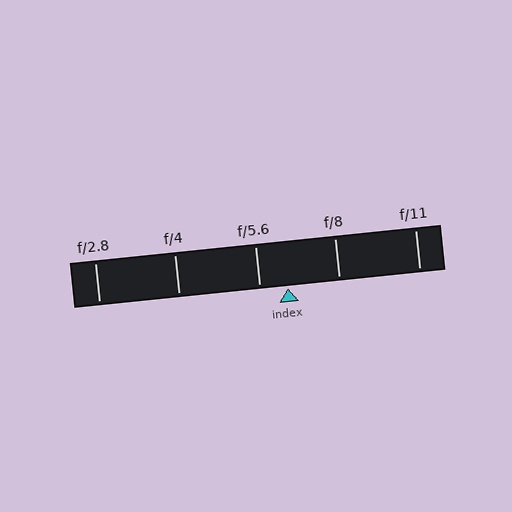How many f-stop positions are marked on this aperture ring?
There are 5 f-stop positions marked.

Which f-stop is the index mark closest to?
The index mark is closest to f/5.6.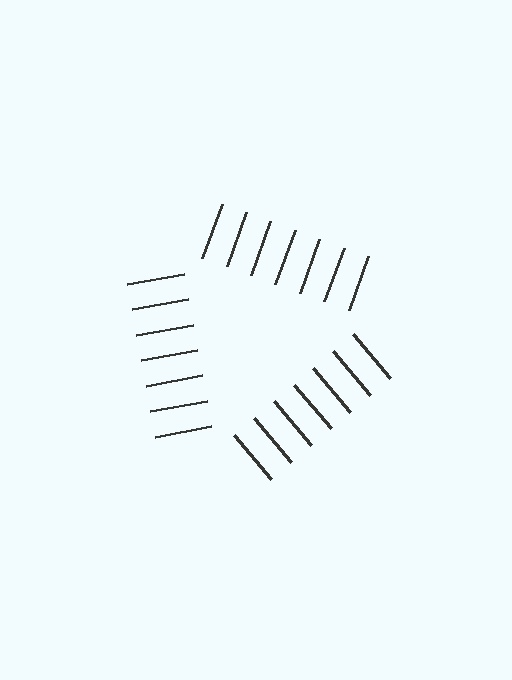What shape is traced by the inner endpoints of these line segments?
An illusory triangle — the line segments terminate on its edges but no continuous stroke is drawn.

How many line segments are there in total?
21 — 7 along each of the 3 edges.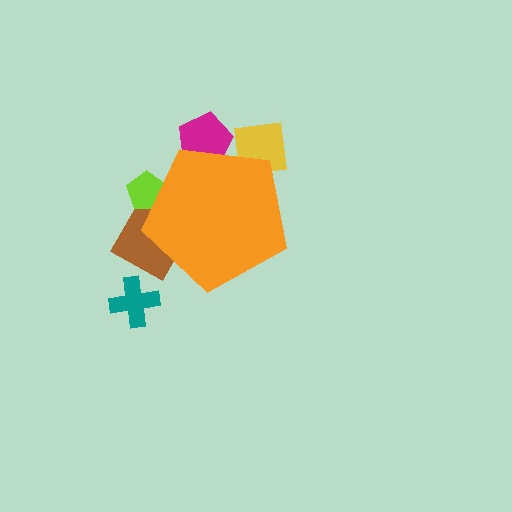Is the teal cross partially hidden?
No, the teal cross is fully visible.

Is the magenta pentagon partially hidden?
Yes, the magenta pentagon is partially hidden behind the orange pentagon.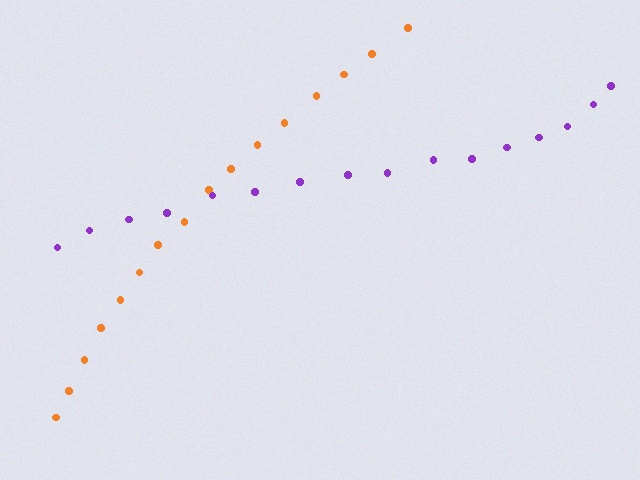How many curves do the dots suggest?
There are 2 distinct paths.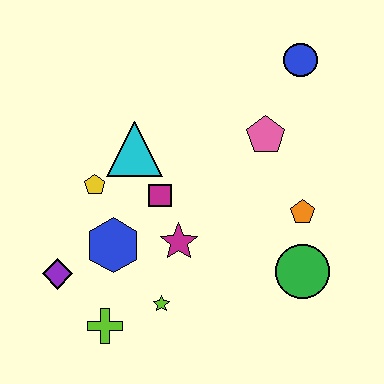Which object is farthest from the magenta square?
The blue circle is farthest from the magenta square.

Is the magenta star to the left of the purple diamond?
No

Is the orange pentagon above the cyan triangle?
No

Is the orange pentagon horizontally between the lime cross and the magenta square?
No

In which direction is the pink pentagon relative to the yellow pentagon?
The pink pentagon is to the right of the yellow pentagon.